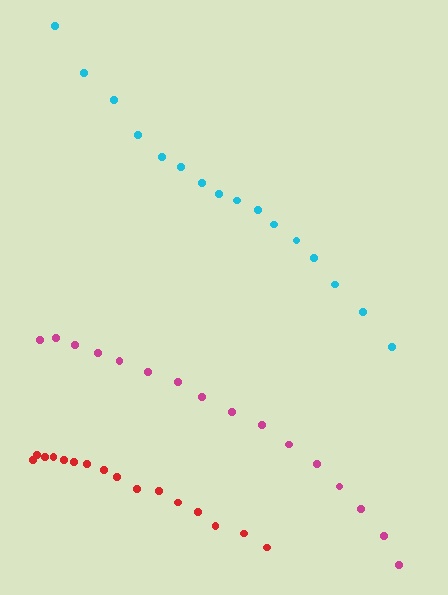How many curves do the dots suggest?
There are 3 distinct paths.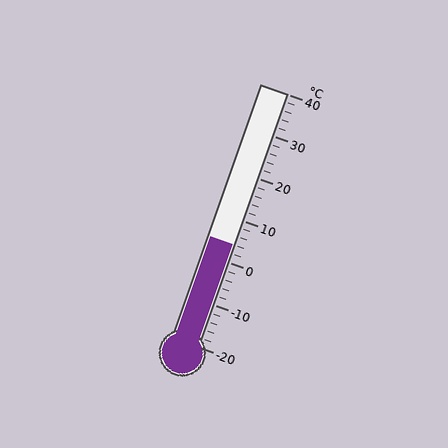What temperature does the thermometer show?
The thermometer shows approximately 4°C.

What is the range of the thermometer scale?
The thermometer scale ranges from -20°C to 40°C.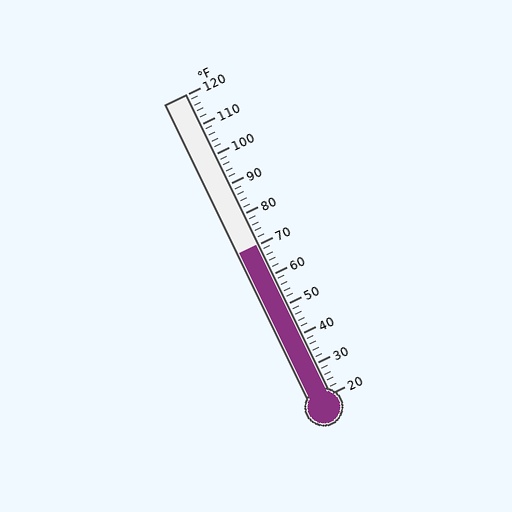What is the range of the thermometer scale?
The thermometer scale ranges from 20°F to 120°F.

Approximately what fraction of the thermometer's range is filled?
The thermometer is filled to approximately 50% of its range.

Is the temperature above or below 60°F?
The temperature is above 60°F.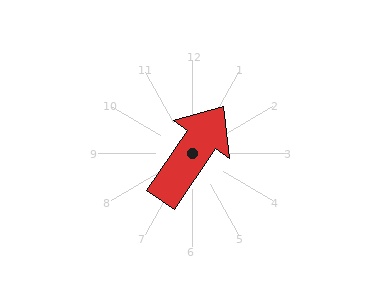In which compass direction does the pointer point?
Northeast.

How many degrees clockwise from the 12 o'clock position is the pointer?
Approximately 34 degrees.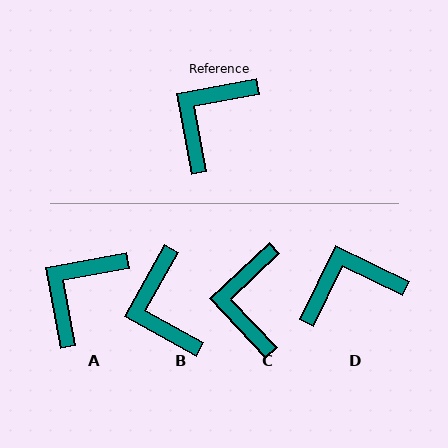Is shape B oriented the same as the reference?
No, it is off by about 50 degrees.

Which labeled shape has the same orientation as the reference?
A.